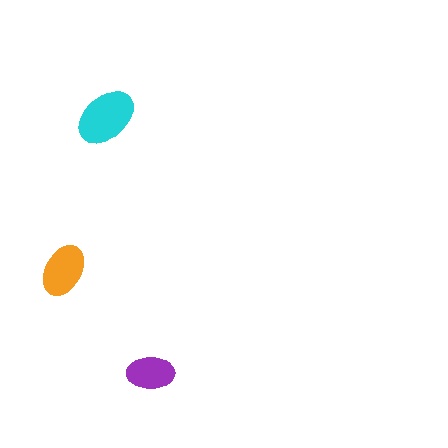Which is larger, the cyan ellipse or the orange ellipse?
The cyan one.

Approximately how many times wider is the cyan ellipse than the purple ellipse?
About 1.5 times wider.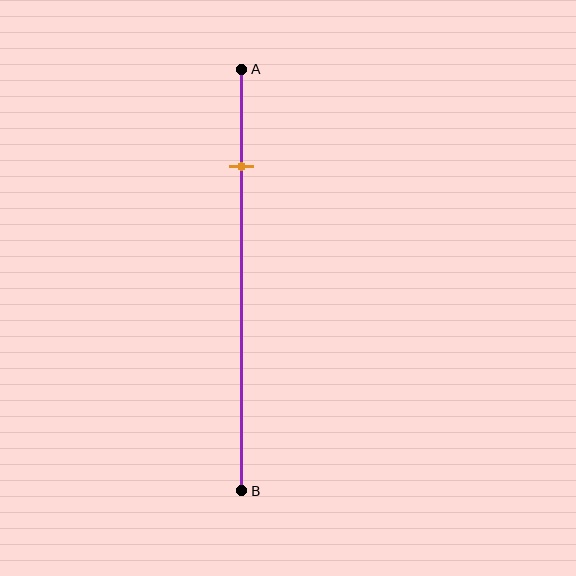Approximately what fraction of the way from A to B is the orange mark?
The orange mark is approximately 25% of the way from A to B.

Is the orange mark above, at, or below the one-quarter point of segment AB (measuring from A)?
The orange mark is approximately at the one-quarter point of segment AB.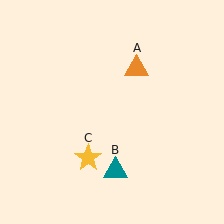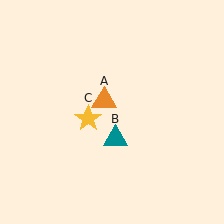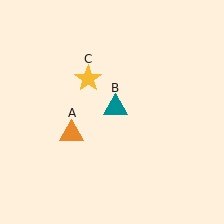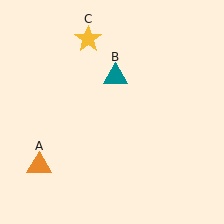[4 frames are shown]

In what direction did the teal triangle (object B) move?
The teal triangle (object B) moved up.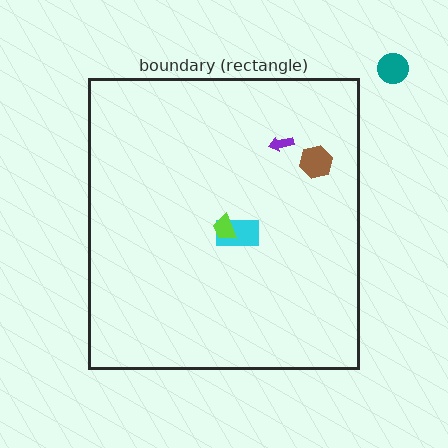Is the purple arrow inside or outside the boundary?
Inside.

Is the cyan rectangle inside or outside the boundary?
Inside.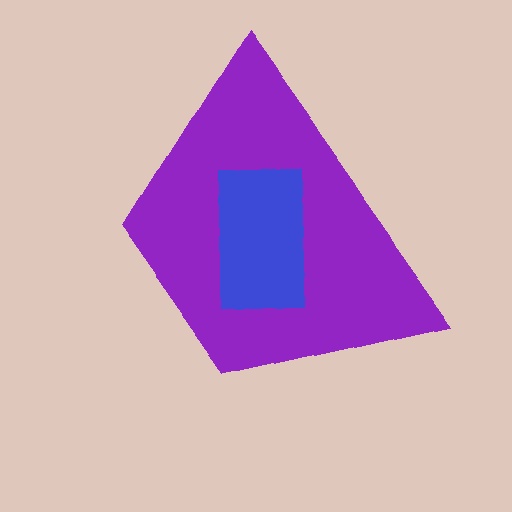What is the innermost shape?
The blue rectangle.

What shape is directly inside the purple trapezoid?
The blue rectangle.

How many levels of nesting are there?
2.